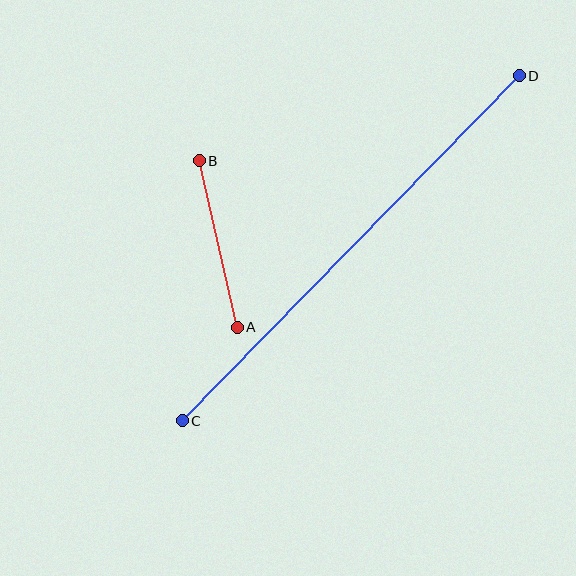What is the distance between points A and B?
The distance is approximately 171 pixels.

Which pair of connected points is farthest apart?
Points C and D are farthest apart.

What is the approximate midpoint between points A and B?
The midpoint is at approximately (218, 244) pixels.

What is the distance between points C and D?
The distance is approximately 482 pixels.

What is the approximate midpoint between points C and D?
The midpoint is at approximately (351, 248) pixels.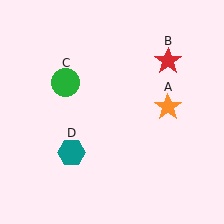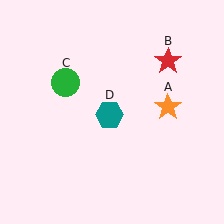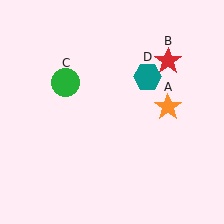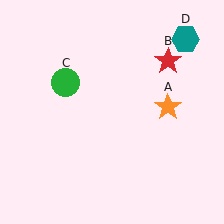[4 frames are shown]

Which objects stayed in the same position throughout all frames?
Orange star (object A) and red star (object B) and green circle (object C) remained stationary.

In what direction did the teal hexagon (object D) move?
The teal hexagon (object D) moved up and to the right.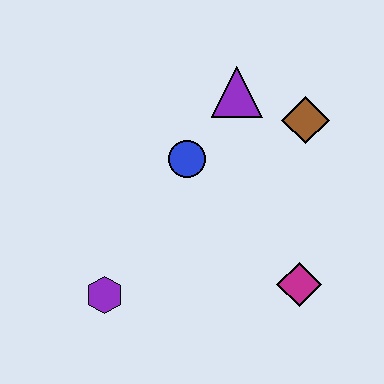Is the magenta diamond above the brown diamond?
No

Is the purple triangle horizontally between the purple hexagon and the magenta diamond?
Yes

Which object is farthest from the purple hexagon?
The brown diamond is farthest from the purple hexagon.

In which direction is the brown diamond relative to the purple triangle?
The brown diamond is to the right of the purple triangle.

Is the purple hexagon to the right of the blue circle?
No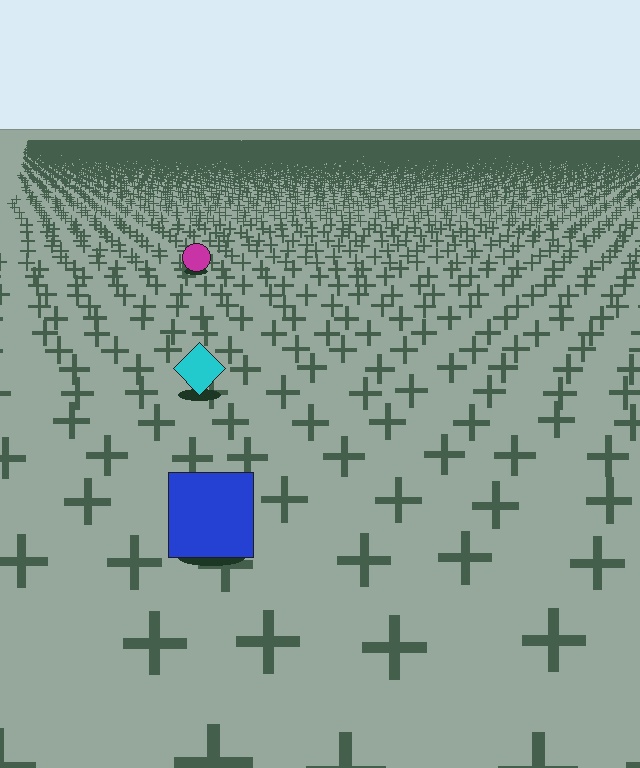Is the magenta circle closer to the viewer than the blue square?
No. The blue square is closer — you can tell from the texture gradient: the ground texture is coarser near it.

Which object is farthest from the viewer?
The magenta circle is farthest from the viewer. It appears smaller and the ground texture around it is denser.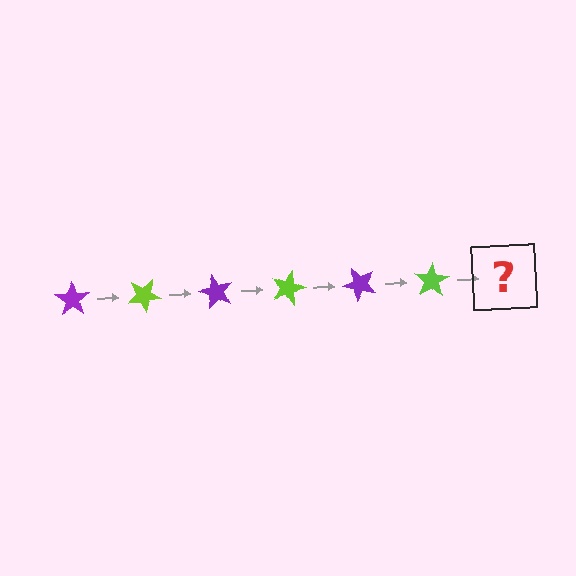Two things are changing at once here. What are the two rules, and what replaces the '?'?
The two rules are that it rotates 30 degrees each step and the color cycles through purple and lime. The '?' should be a purple star, rotated 180 degrees from the start.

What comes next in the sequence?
The next element should be a purple star, rotated 180 degrees from the start.